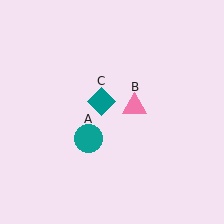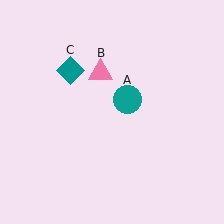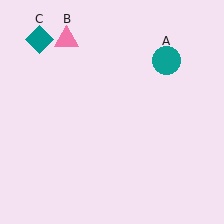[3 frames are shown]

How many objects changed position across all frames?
3 objects changed position: teal circle (object A), pink triangle (object B), teal diamond (object C).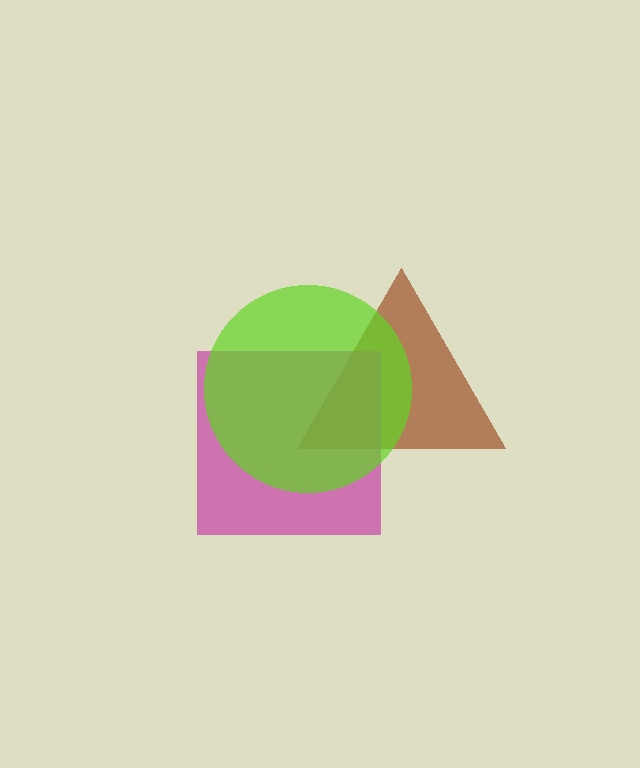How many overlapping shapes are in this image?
There are 3 overlapping shapes in the image.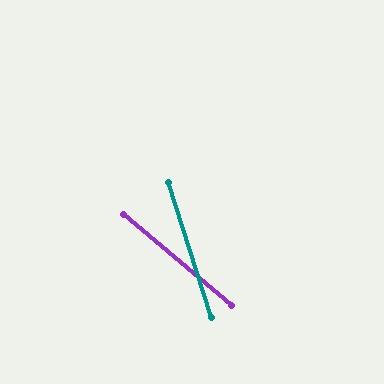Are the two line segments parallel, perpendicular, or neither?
Neither parallel nor perpendicular — they differ by about 32°.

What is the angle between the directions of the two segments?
Approximately 32 degrees.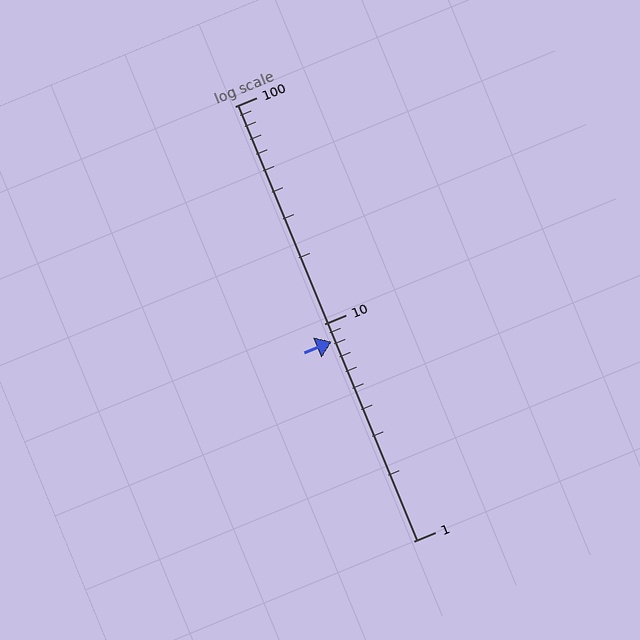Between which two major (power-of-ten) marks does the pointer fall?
The pointer is between 1 and 10.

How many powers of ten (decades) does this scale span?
The scale spans 2 decades, from 1 to 100.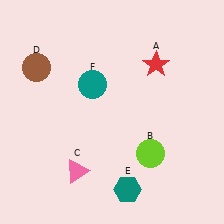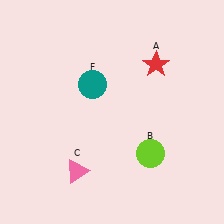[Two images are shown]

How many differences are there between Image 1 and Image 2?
There are 2 differences between the two images.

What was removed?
The brown circle (D), the teal hexagon (E) were removed in Image 2.